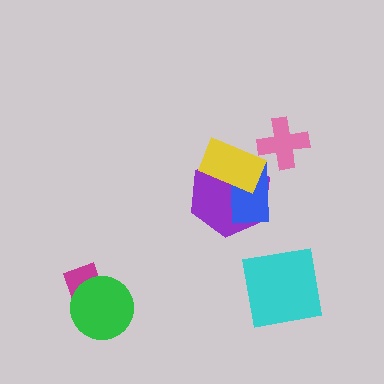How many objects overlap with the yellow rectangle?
2 objects overlap with the yellow rectangle.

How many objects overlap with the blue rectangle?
2 objects overlap with the blue rectangle.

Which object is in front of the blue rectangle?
The yellow rectangle is in front of the blue rectangle.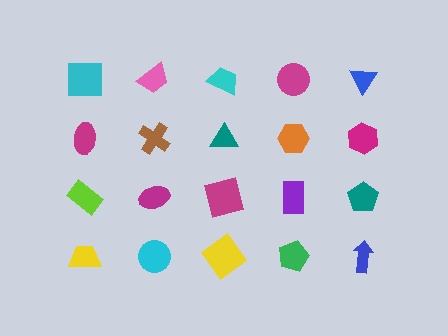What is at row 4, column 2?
A cyan circle.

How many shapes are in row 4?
5 shapes.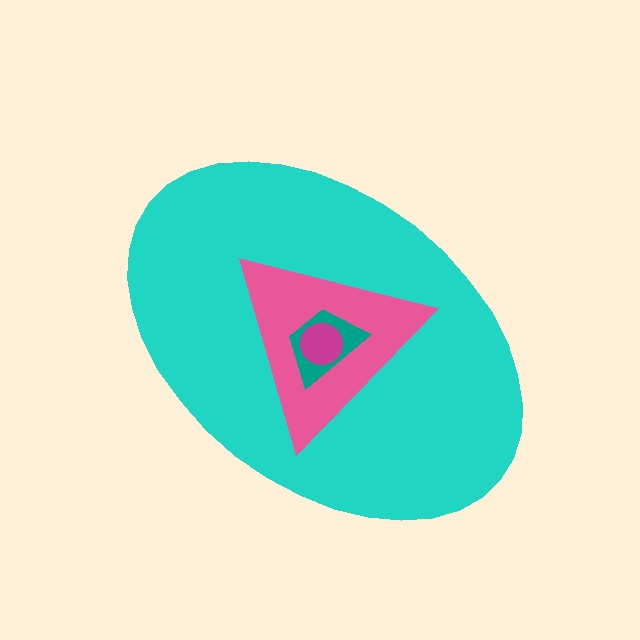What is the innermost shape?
The magenta circle.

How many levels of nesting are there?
4.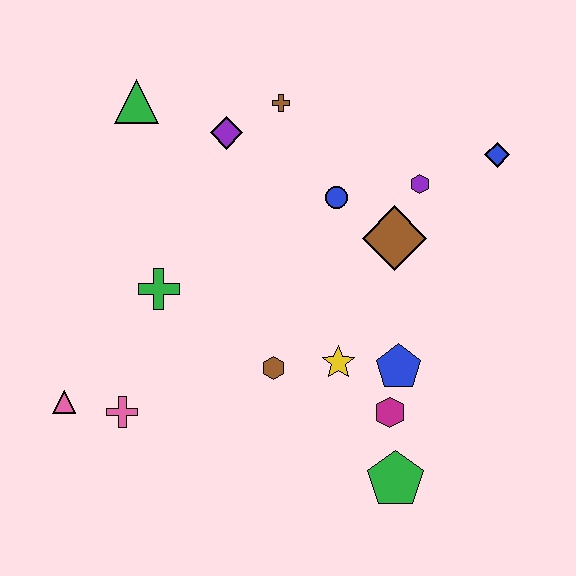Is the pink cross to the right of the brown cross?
No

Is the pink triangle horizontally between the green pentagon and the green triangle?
No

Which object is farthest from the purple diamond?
The green pentagon is farthest from the purple diamond.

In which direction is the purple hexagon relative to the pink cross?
The purple hexagon is to the right of the pink cross.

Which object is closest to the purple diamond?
The brown cross is closest to the purple diamond.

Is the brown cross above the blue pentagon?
Yes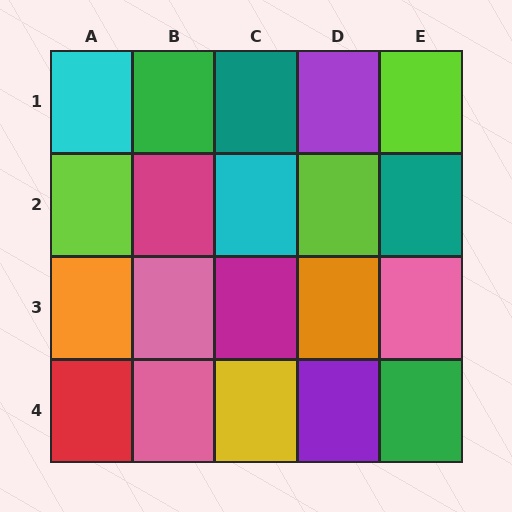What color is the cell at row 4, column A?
Red.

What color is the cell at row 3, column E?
Pink.